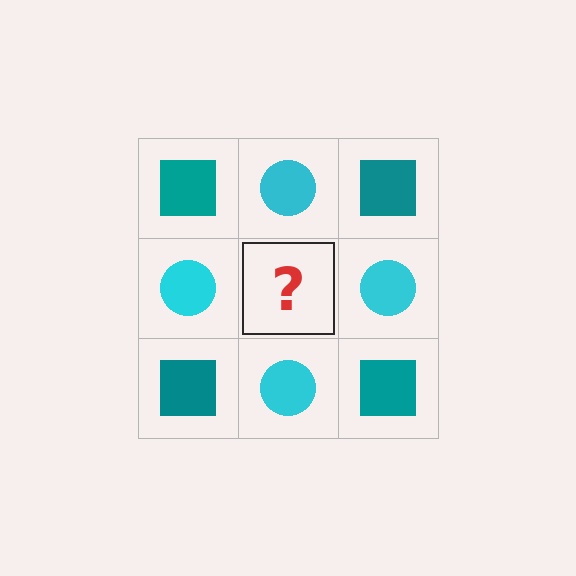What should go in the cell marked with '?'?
The missing cell should contain a teal square.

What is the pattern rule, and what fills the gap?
The rule is that it alternates teal square and cyan circle in a checkerboard pattern. The gap should be filled with a teal square.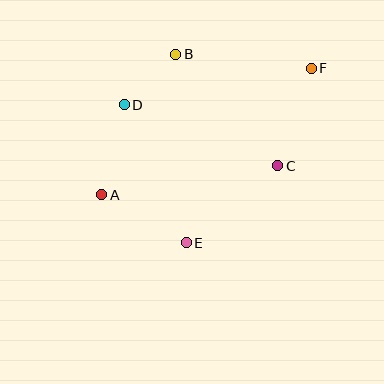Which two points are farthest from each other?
Points A and F are farthest from each other.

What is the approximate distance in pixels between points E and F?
The distance between E and F is approximately 215 pixels.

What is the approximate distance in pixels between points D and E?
The distance between D and E is approximately 151 pixels.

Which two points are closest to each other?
Points B and D are closest to each other.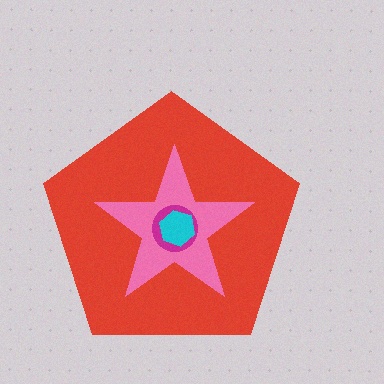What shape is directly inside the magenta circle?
The cyan hexagon.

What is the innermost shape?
The cyan hexagon.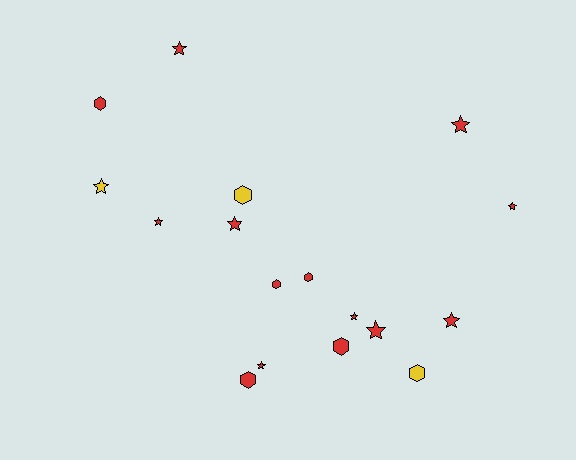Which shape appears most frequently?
Star, with 10 objects.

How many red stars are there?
There are 9 red stars.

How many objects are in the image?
There are 17 objects.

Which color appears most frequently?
Red, with 14 objects.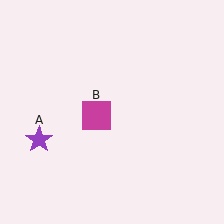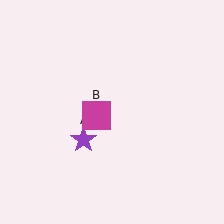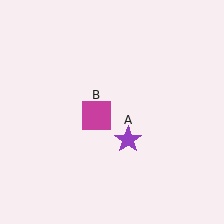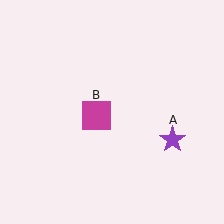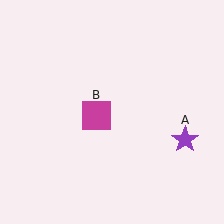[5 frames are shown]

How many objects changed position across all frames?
1 object changed position: purple star (object A).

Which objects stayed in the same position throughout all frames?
Magenta square (object B) remained stationary.